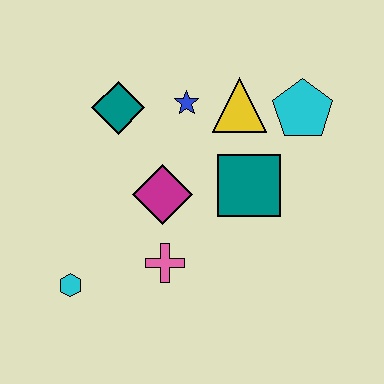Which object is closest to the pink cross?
The magenta diamond is closest to the pink cross.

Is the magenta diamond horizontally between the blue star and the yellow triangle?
No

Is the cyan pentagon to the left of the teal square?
No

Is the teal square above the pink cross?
Yes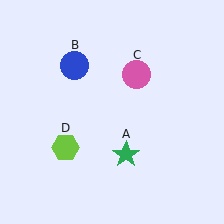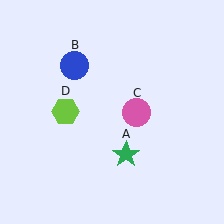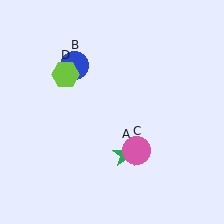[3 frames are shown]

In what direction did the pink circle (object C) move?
The pink circle (object C) moved down.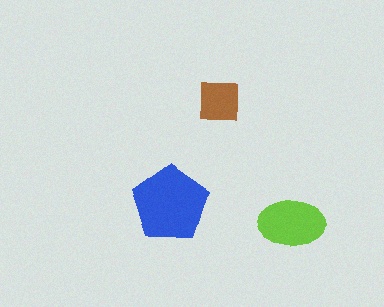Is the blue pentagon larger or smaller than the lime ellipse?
Larger.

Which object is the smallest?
The brown square.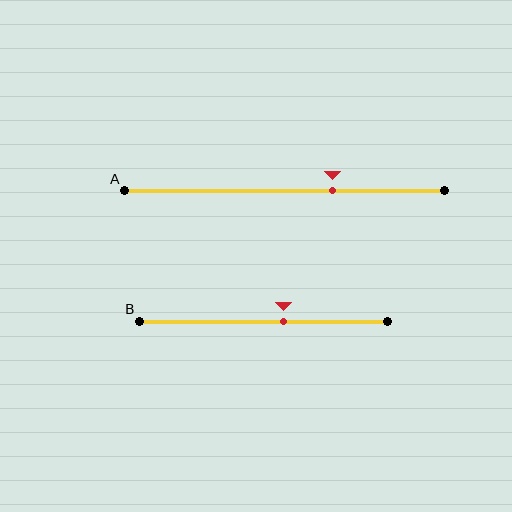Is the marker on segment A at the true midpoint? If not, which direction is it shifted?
No, the marker on segment A is shifted to the right by about 15% of the segment length.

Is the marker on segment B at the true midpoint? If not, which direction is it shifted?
No, the marker on segment B is shifted to the right by about 8% of the segment length.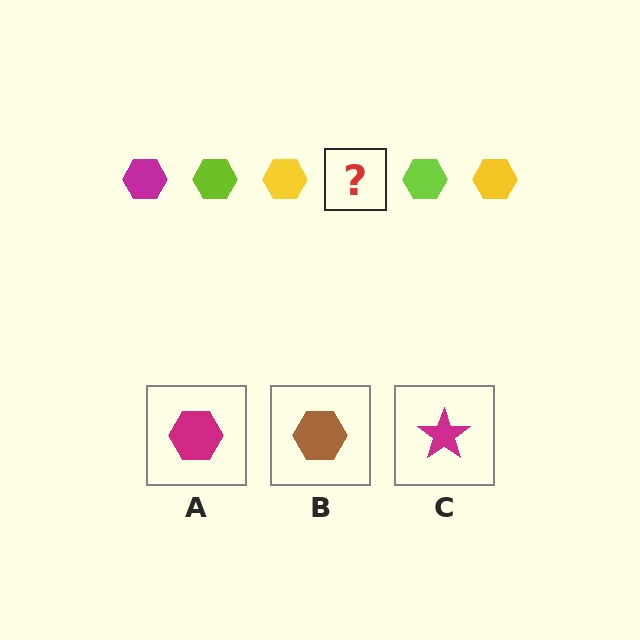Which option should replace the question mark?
Option A.